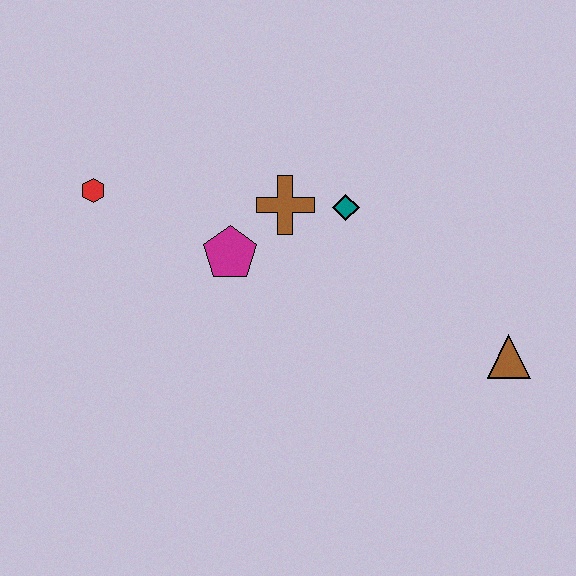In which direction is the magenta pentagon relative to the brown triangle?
The magenta pentagon is to the left of the brown triangle.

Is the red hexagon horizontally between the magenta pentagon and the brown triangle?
No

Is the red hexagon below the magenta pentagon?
No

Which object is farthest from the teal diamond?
The red hexagon is farthest from the teal diamond.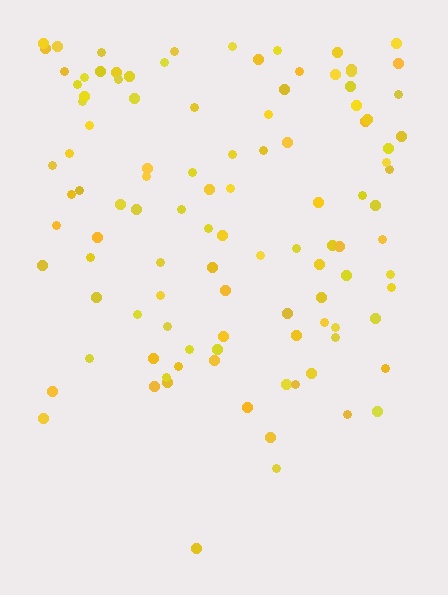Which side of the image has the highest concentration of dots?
The top.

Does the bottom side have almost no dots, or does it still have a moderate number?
Still a moderate number, just noticeably fewer than the top.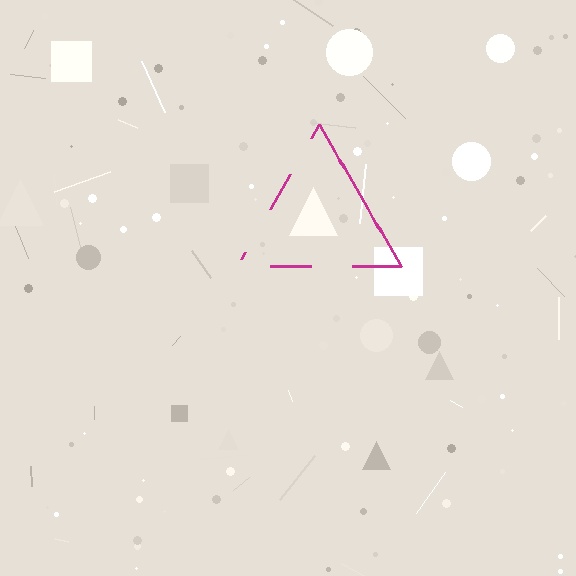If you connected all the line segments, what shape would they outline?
They would outline a triangle.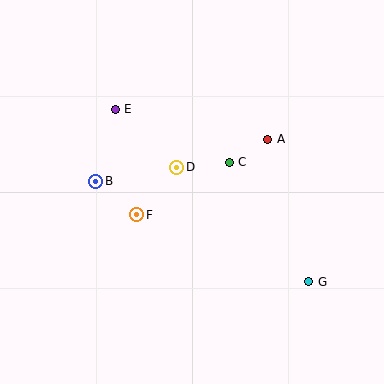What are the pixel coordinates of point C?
Point C is at (229, 162).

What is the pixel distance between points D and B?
The distance between D and B is 82 pixels.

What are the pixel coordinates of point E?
Point E is at (115, 109).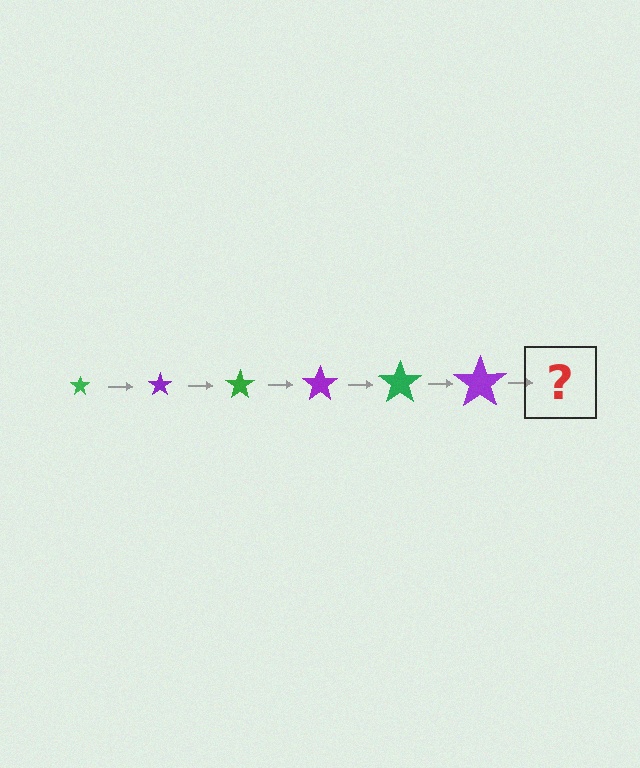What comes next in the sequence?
The next element should be a green star, larger than the previous one.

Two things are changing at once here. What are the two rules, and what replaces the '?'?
The two rules are that the star grows larger each step and the color cycles through green and purple. The '?' should be a green star, larger than the previous one.